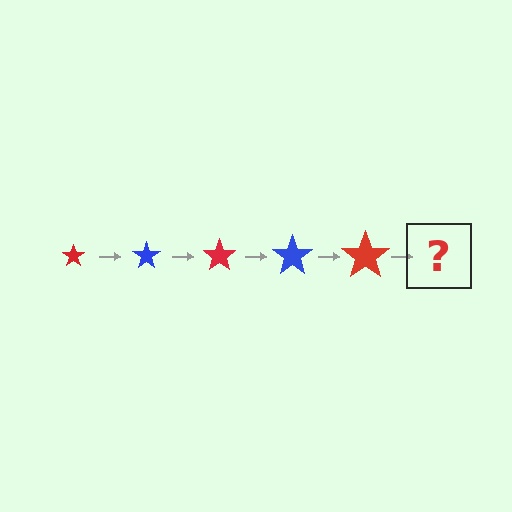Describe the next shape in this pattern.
It should be a blue star, larger than the previous one.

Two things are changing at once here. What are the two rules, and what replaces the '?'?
The two rules are that the star grows larger each step and the color cycles through red and blue. The '?' should be a blue star, larger than the previous one.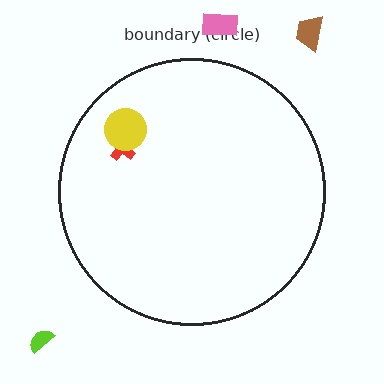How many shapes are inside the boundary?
2 inside, 3 outside.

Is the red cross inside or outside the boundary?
Inside.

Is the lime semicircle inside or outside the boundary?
Outside.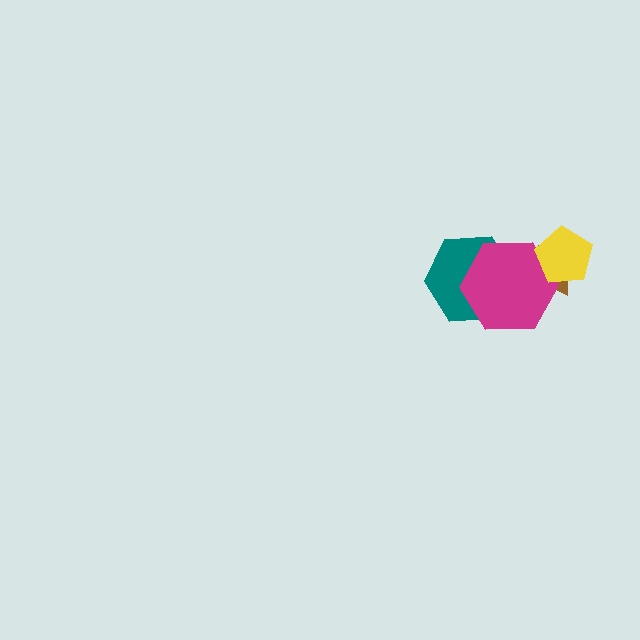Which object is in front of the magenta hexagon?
The yellow pentagon is in front of the magenta hexagon.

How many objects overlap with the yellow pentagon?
2 objects overlap with the yellow pentagon.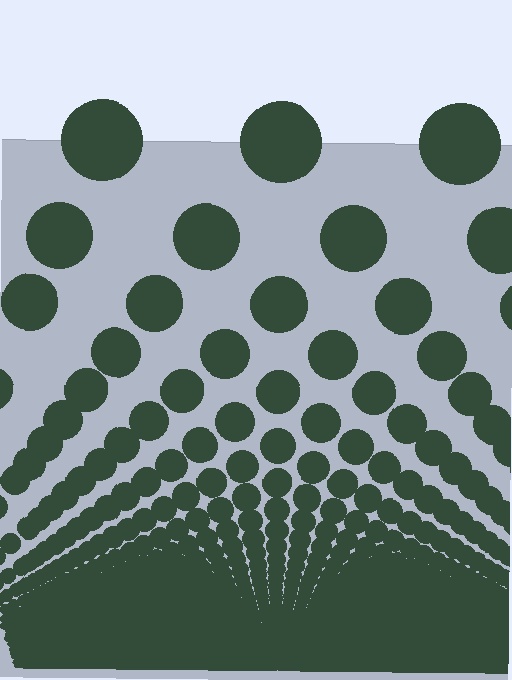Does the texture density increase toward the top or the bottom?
Density increases toward the bottom.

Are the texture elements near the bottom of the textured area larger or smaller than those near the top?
Smaller. The gradient is inverted — elements near the bottom are smaller and denser.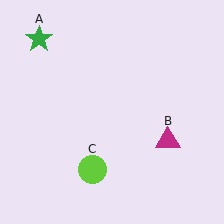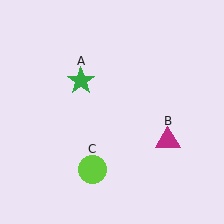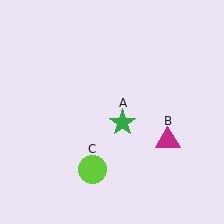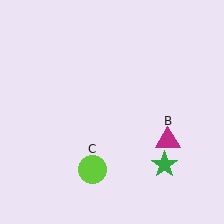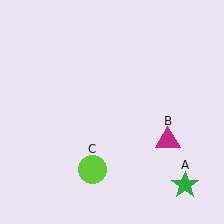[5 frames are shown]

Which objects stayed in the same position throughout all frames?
Magenta triangle (object B) and lime circle (object C) remained stationary.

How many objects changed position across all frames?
1 object changed position: green star (object A).